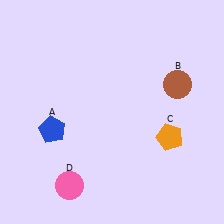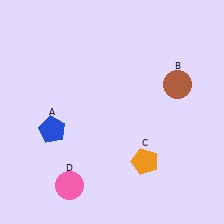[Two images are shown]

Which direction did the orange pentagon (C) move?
The orange pentagon (C) moved left.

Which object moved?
The orange pentagon (C) moved left.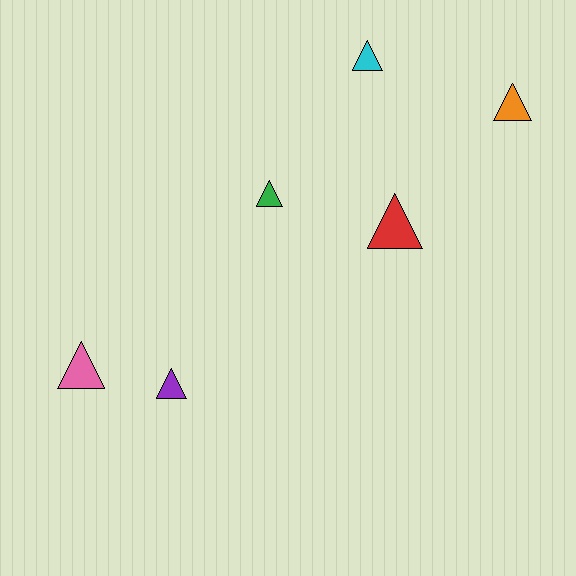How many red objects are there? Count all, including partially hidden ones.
There is 1 red object.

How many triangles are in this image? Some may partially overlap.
There are 6 triangles.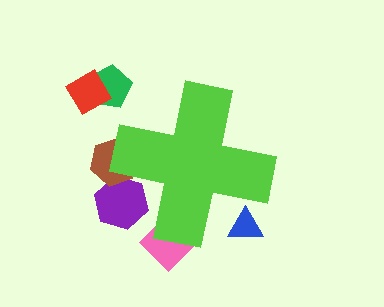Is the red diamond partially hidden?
No, the red diamond is fully visible.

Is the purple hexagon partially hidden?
Yes, the purple hexagon is partially hidden behind the lime cross.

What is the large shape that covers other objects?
A lime cross.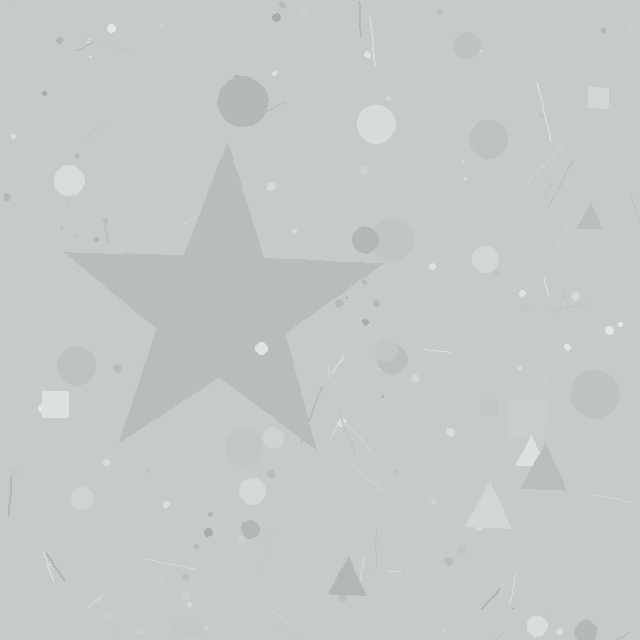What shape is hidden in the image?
A star is hidden in the image.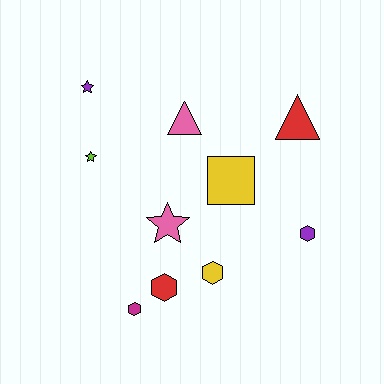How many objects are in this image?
There are 10 objects.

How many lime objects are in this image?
There is 1 lime object.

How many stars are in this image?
There are 3 stars.